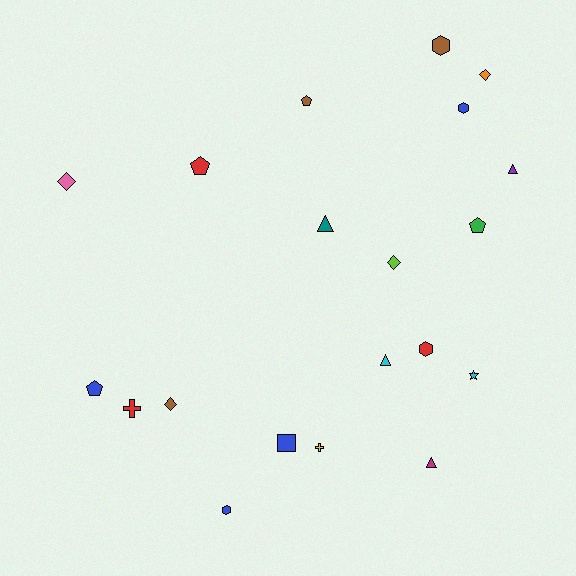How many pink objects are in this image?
There is 1 pink object.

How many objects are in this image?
There are 20 objects.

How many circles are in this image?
There are no circles.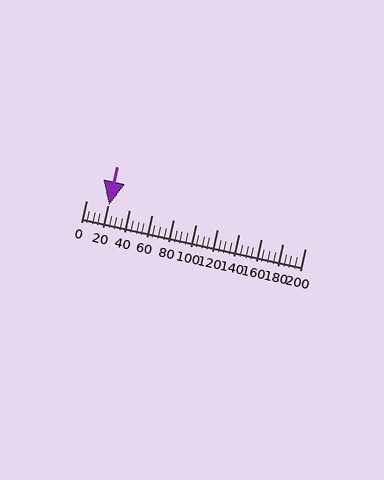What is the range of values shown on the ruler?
The ruler shows values from 0 to 200.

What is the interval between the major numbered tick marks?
The major tick marks are spaced 20 units apart.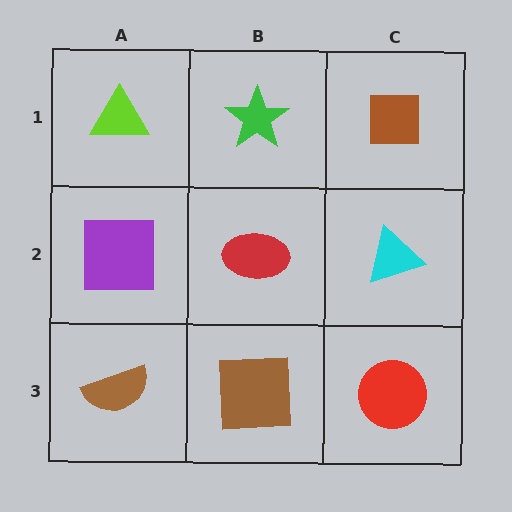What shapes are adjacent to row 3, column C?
A cyan triangle (row 2, column C), a brown square (row 3, column B).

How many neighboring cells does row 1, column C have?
2.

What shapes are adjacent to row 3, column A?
A purple square (row 2, column A), a brown square (row 3, column B).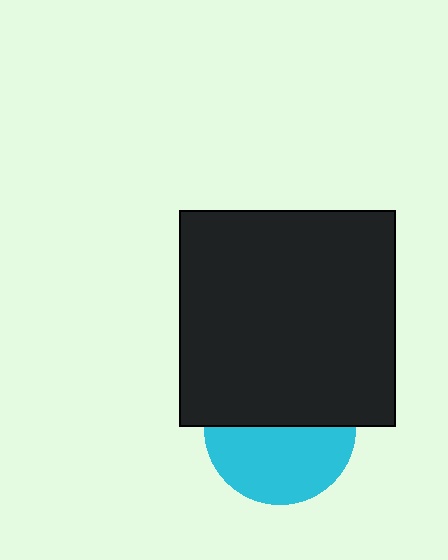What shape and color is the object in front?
The object in front is a black square.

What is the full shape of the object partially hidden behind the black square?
The partially hidden object is a cyan circle.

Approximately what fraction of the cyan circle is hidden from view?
Roughly 49% of the cyan circle is hidden behind the black square.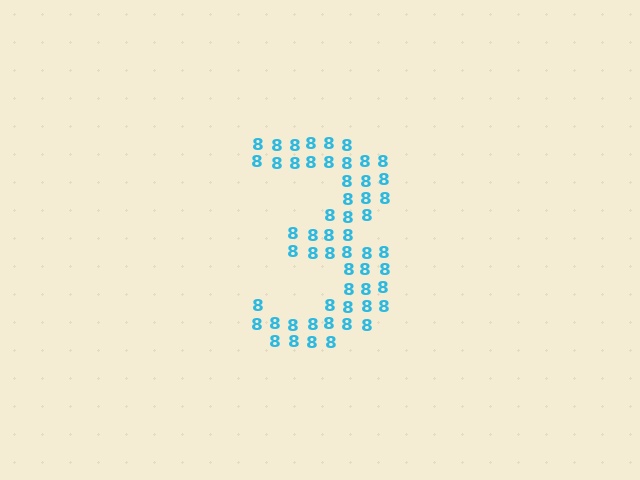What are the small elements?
The small elements are digit 8's.